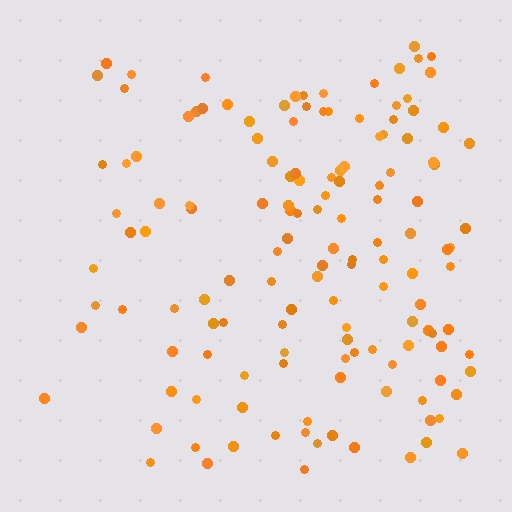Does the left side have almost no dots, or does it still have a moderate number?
Still a moderate number, just noticeably fewer than the right.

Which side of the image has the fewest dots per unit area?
The left.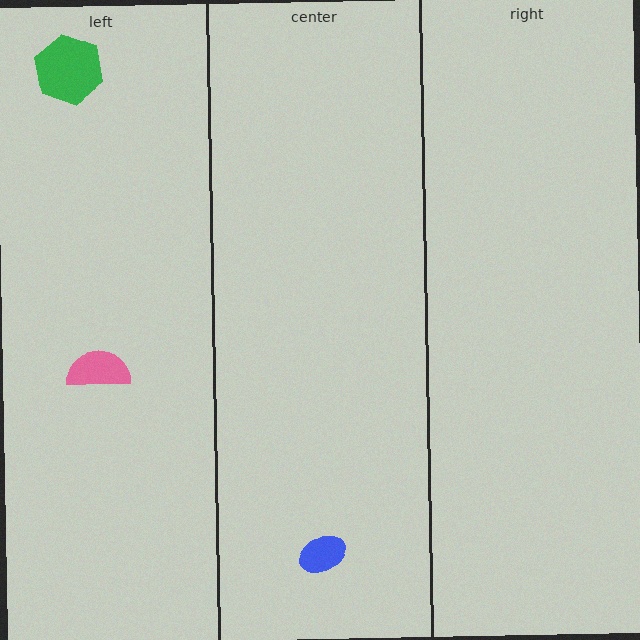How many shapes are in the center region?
1.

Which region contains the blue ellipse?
The center region.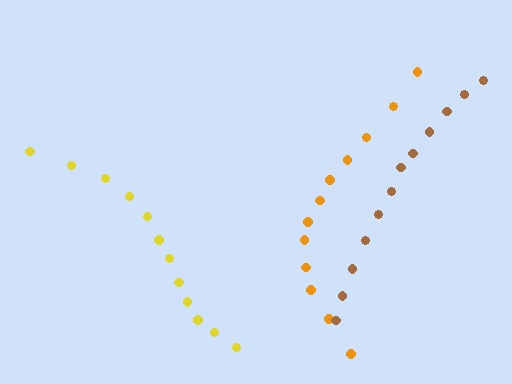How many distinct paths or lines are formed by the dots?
There are 3 distinct paths.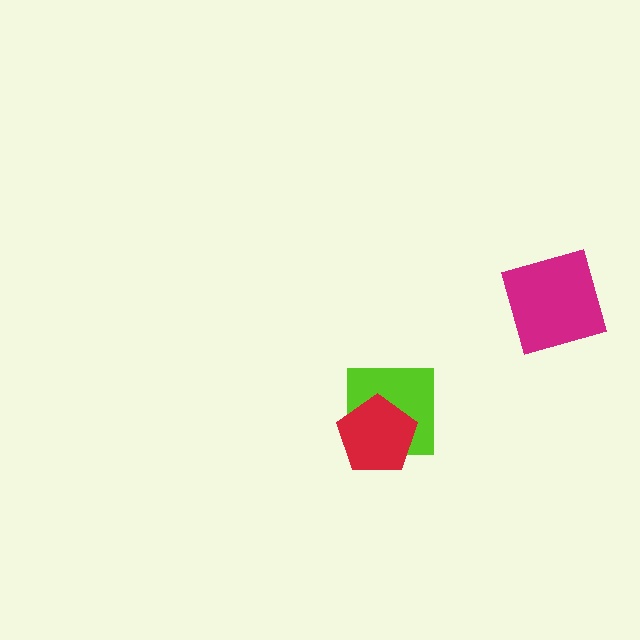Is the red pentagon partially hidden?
No, no other shape covers it.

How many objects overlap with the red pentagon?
1 object overlaps with the red pentagon.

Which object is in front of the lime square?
The red pentagon is in front of the lime square.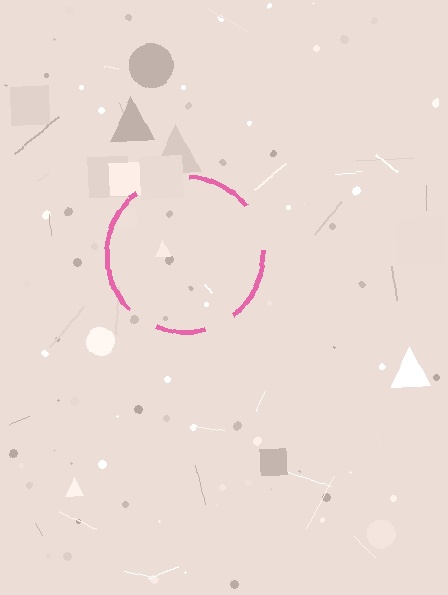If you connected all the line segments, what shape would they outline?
They would outline a circle.